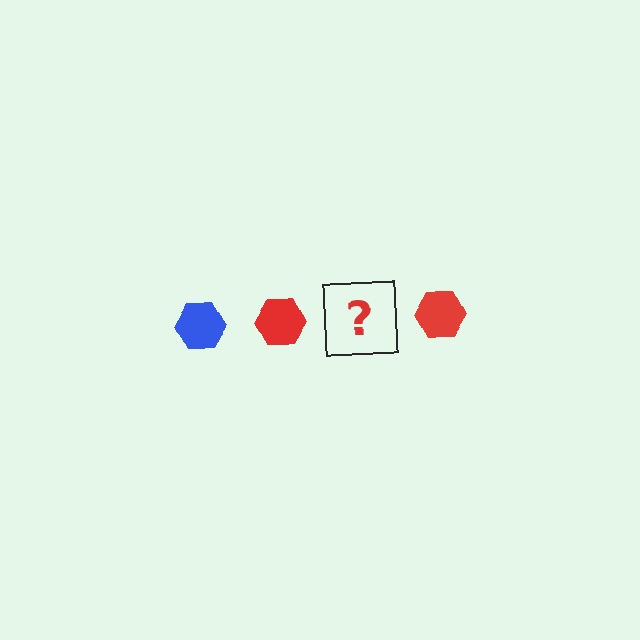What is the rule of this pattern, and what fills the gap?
The rule is that the pattern cycles through blue, red hexagons. The gap should be filled with a blue hexagon.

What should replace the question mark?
The question mark should be replaced with a blue hexagon.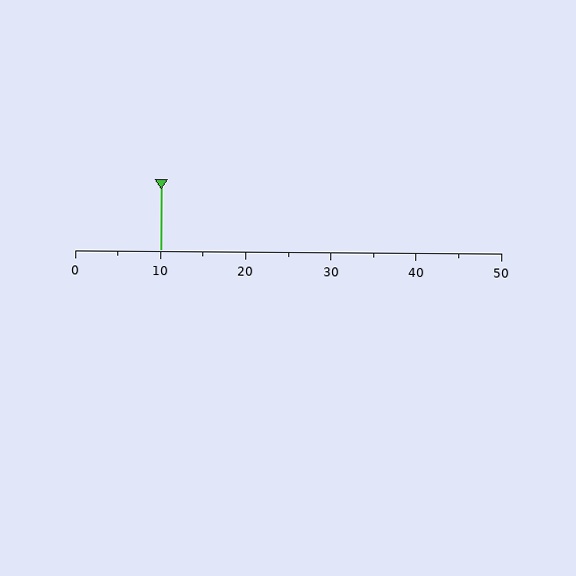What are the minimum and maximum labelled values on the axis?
The axis runs from 0 to 50.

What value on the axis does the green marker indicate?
The marker indicates approximately 10.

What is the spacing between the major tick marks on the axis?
The major ticks are spaced 10 apart.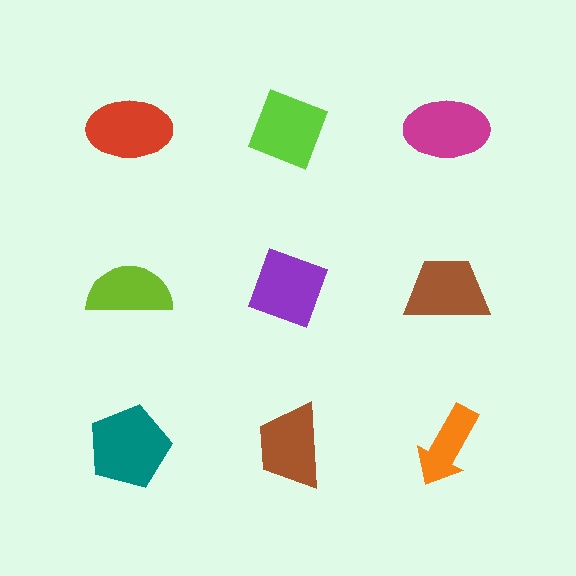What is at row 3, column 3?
An orange arrow.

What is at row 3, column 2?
A brown trapezoid.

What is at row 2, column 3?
A brown trapezoid.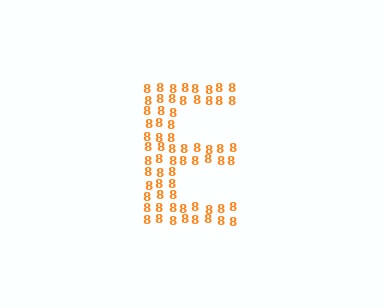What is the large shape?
The large shape is the letter E.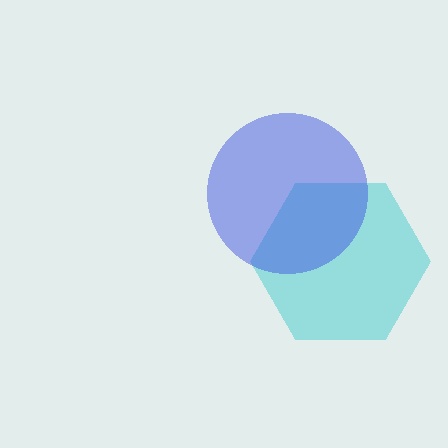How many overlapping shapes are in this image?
There are 2 overlapping shapes in the image.